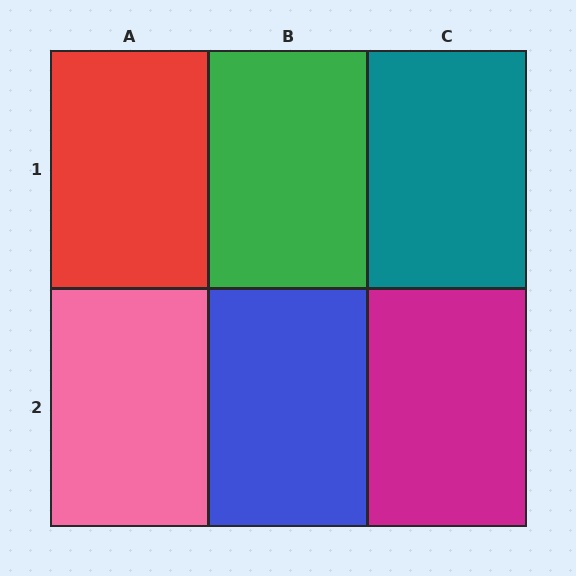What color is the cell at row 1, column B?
Green.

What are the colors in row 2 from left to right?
Pink, blue, magenta.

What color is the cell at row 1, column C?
Teal.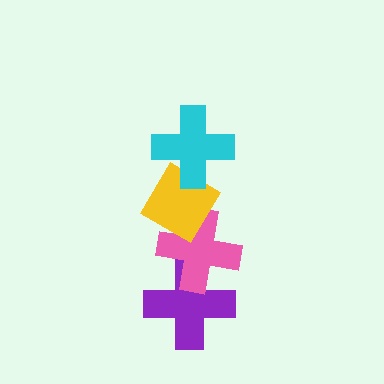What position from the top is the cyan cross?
The cyan cross is 1st from the top.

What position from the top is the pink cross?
The pink cross is 3rd from the top.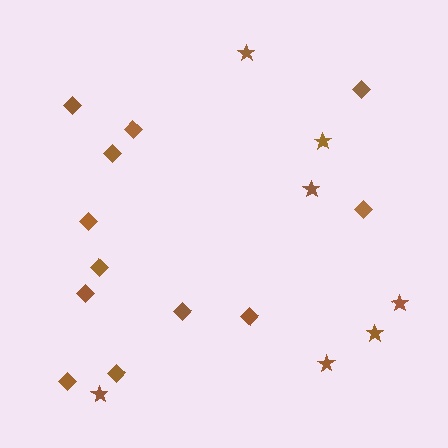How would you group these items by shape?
There are 2 groups: one group of diamonds (12) and one group of stars (7).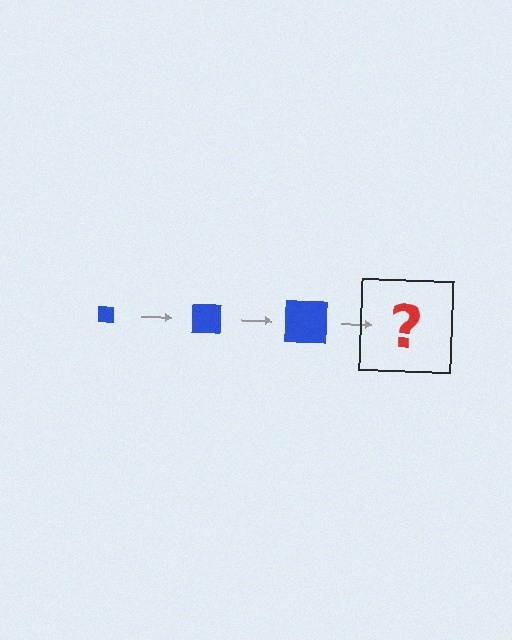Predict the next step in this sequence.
The next step is a blue square, larger than the previous one.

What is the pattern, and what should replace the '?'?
The pattern is that the square gets progressively larger each step. The '?' should be a blue square, larger than the previous one.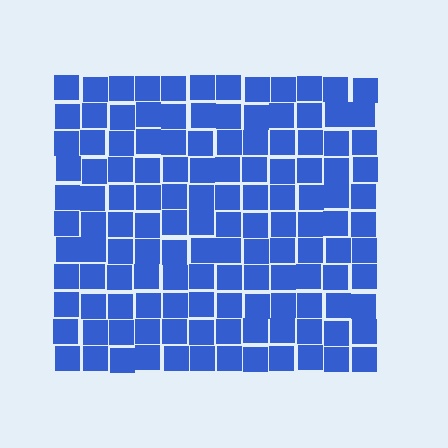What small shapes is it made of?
It is made of small squares.